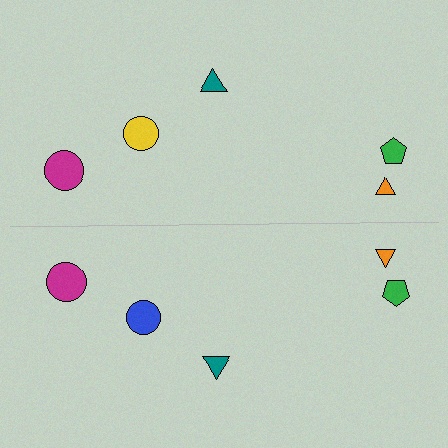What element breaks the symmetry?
The blue circle on the bottom side breaks the symmetry — its mirror counterpart is yellow.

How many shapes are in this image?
There are 10 shapes in this image.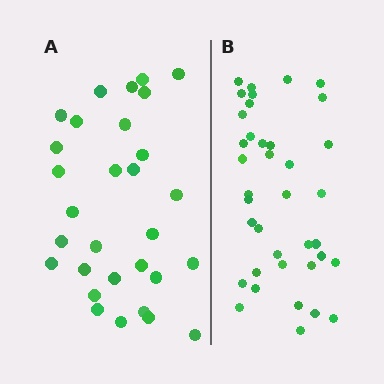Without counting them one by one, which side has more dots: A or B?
Region B (the right region) has more dots.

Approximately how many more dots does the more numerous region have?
Region B has roughly 8 or so more dots than region A.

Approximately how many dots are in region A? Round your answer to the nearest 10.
About 30 dots.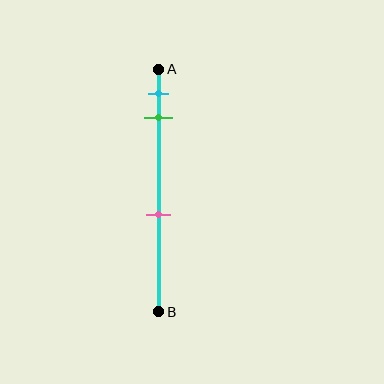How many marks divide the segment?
There are 3 marks dividing the segment.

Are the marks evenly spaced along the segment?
No, the marks are not evenly spaced.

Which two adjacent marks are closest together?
The cyan and green marks are the closest adjacent pair.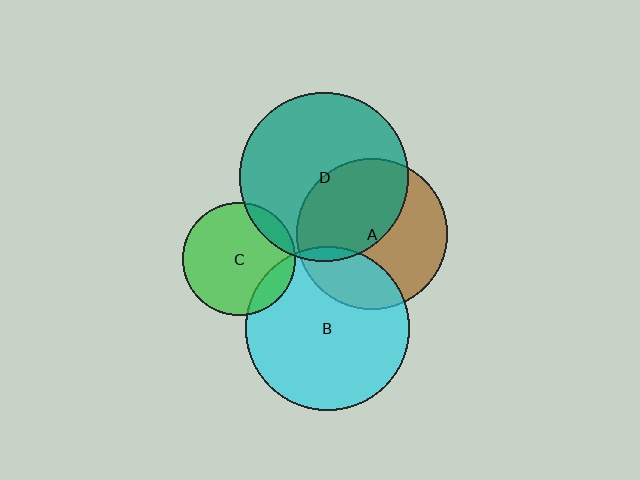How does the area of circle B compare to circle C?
Approximately 2.1 times.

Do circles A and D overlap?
Yes.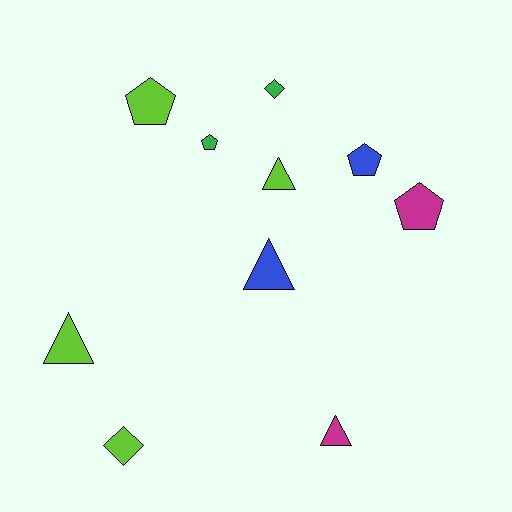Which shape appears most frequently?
Triangle, with 4 objects.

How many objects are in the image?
There are 10 objects.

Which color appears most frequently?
Lime, with 4 objects.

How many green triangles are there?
There are no green triangles.